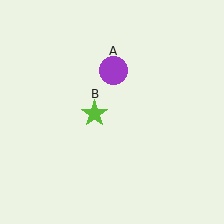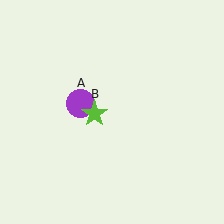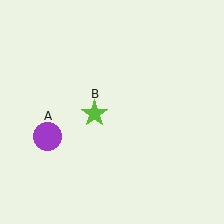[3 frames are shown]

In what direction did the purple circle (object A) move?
The purple circle (object A) moved down and to the left.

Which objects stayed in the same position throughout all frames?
Lime star (object B) remained stationary.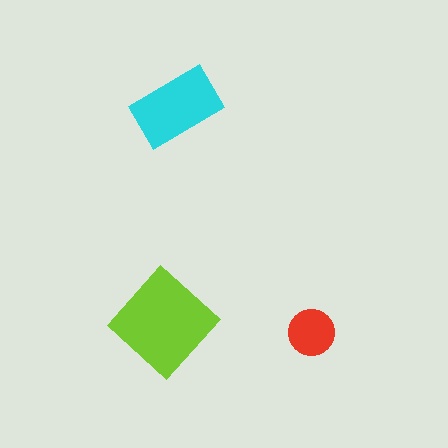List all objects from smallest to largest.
The red circle, the cyan rectangle, the lime diamond.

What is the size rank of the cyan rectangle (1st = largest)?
2nd.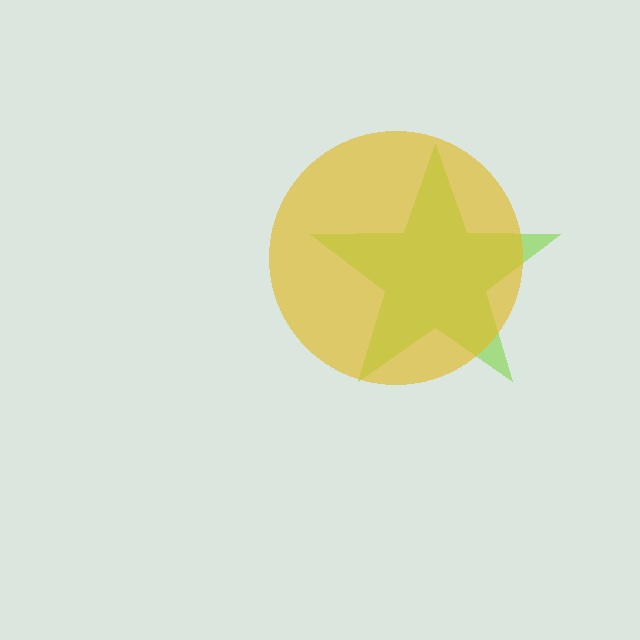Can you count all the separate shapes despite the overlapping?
Yes, there are 2 separate shapes.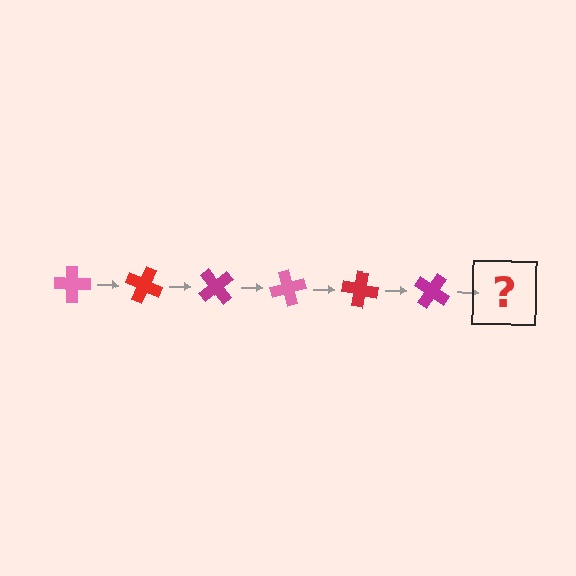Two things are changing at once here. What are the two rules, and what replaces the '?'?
The two rules are that it rotates 25 degrees each step and the color cycles through pink, red, and magenta. The '?' should be a pink cross, rotated 150 degrees from the start.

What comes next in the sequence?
The next element should be a pink cross, rotated 150 degrees from the start.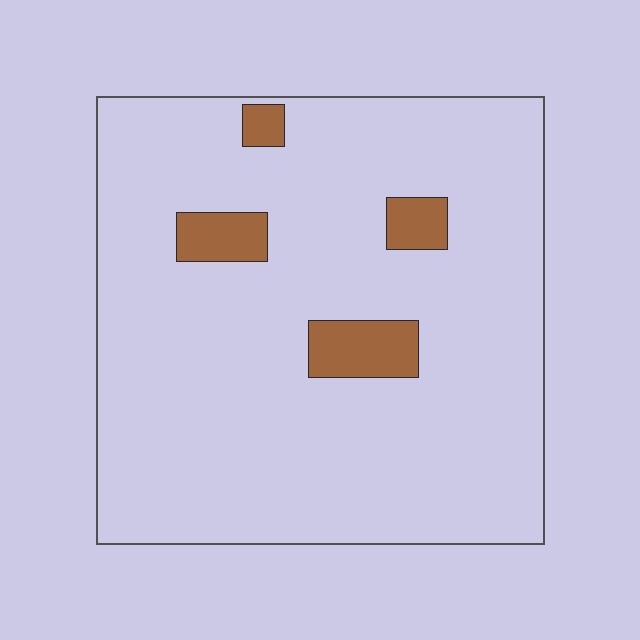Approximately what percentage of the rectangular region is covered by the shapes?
Approximately 10%.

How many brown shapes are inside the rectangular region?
4.